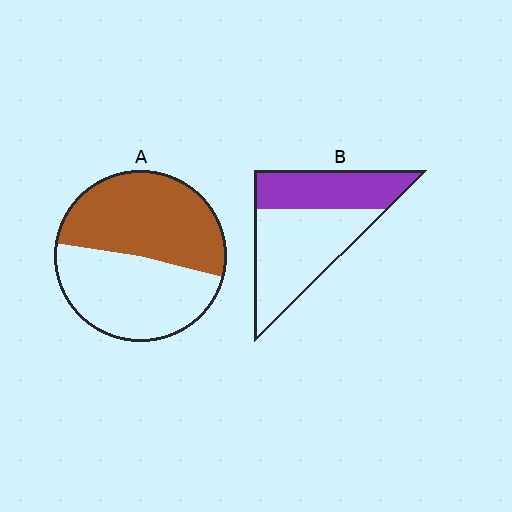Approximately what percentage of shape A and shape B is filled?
A is approximately 50% and B is approximately 40%.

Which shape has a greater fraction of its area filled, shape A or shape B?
Shape A.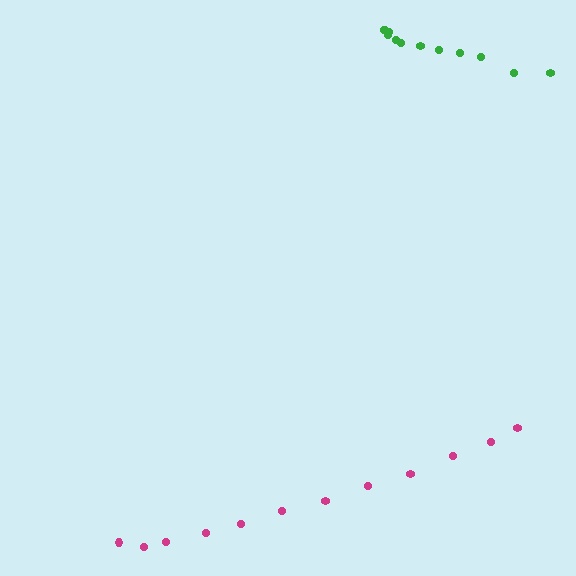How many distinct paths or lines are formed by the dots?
There are 2 distinct paths.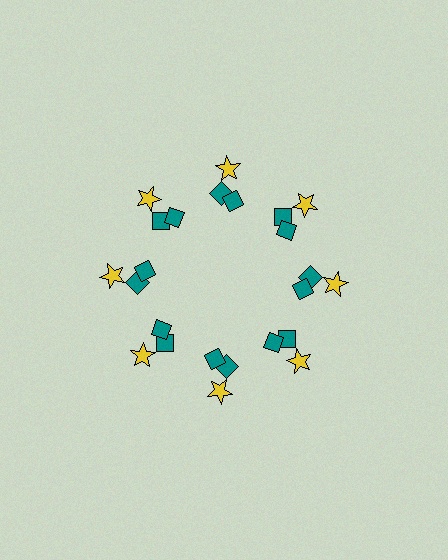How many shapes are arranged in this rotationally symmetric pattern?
There are 24 shapes, arranged in 8 groups of 3.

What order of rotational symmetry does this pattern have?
This pattern has 8-fold rotational symmetry.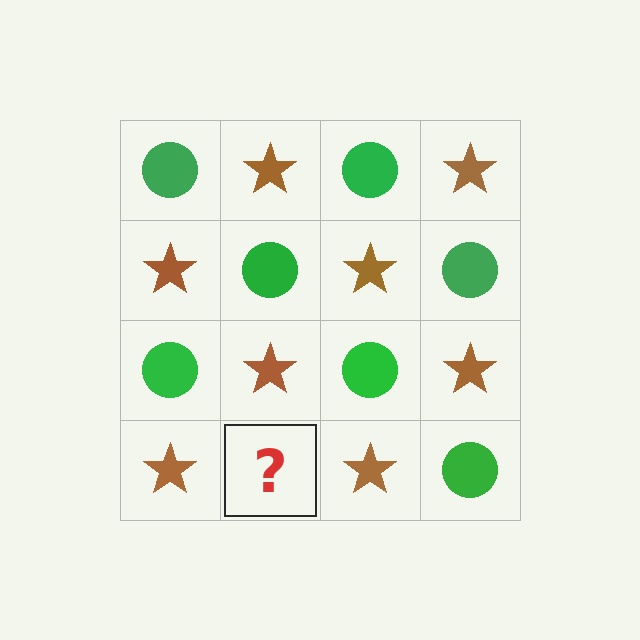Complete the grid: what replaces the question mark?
The question mark should be replaced with a green circle.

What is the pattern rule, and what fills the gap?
The rule is that it alternates green circle and brown star in a checkerboard pattern. The gap should be filled with a green circle.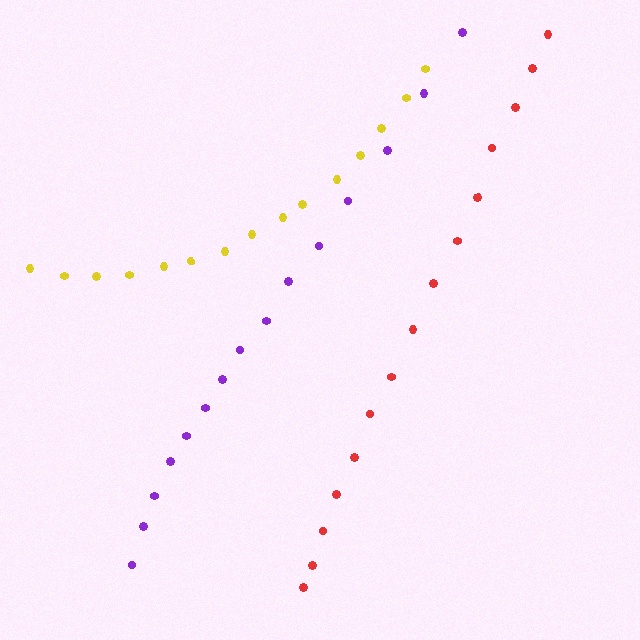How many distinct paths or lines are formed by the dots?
There are 3 distinct paths.